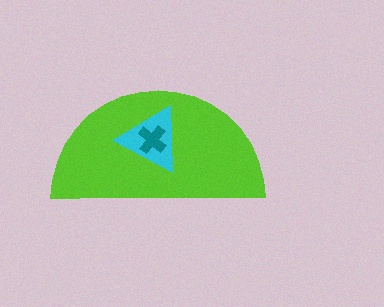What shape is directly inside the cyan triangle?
The teal cross.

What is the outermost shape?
The lime semicircle.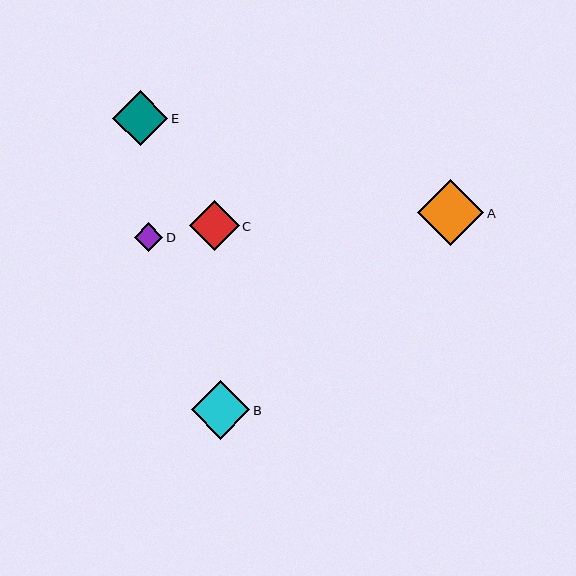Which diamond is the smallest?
Diamond D is the smallest with a size of approximately 29 pixels.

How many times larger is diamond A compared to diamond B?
Diamond A is approximately 1.1 times the size of diamond B.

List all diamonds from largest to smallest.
From largest to smallest: A, B, E, C, D.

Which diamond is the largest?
Diamond A is the largest with a size of approximately 66 pixels.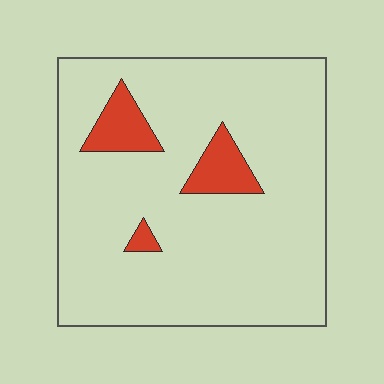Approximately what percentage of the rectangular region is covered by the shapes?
Approximately 10%.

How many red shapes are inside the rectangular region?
3.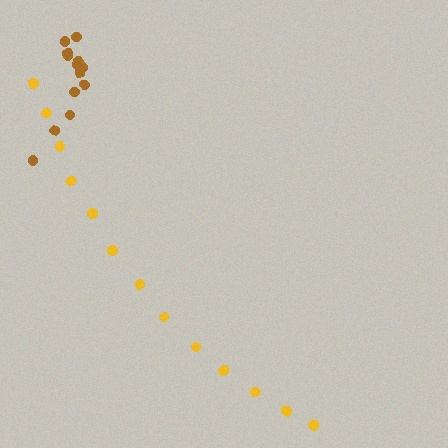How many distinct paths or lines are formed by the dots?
There are 2 distinct paths.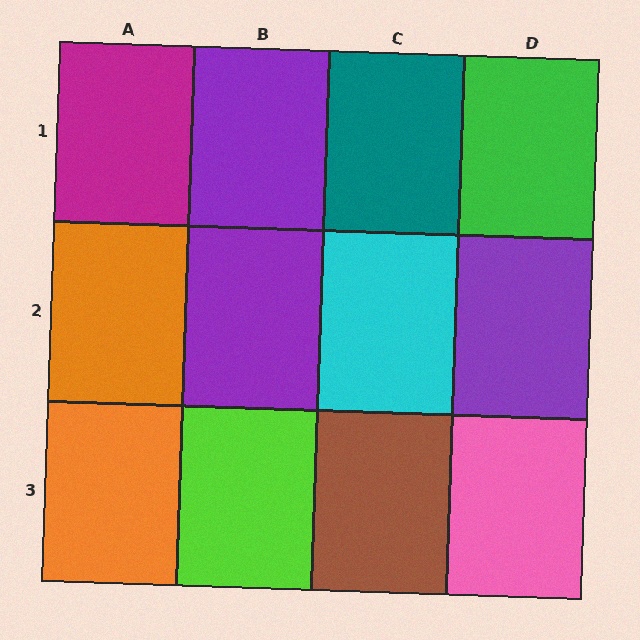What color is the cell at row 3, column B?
Lime.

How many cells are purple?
3 cells are purple.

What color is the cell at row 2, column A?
Orange.